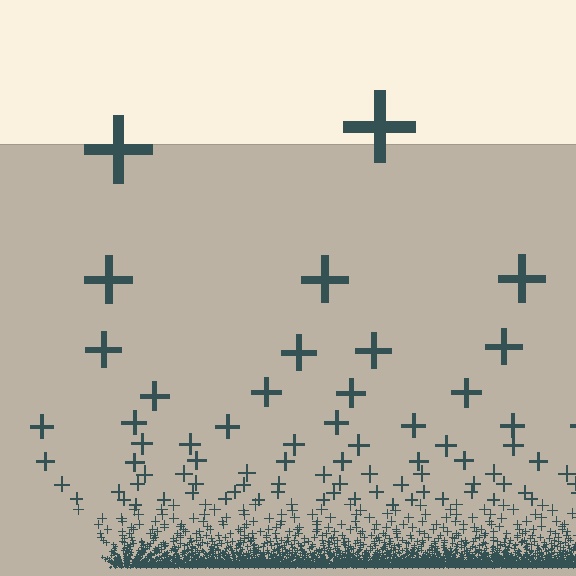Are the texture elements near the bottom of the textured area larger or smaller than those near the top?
Smaller. The gradient is inverted — elements near the bottom are smaller and denser.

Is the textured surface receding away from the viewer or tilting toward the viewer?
The surface appears to tilt toward the viewer. Texture elements get larger and sparser toward the top.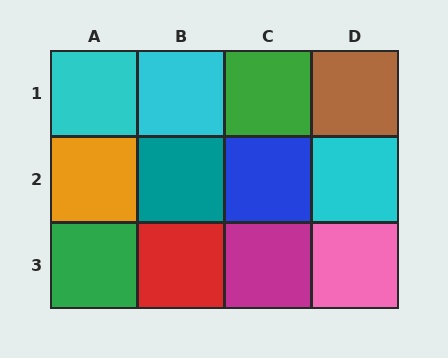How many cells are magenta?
1 cell is magenta.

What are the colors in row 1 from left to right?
Cyan, cyan, green, brown.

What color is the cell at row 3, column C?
Magenta.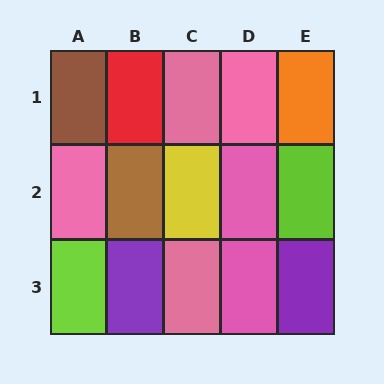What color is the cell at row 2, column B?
Brown.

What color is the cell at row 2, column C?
Yellow.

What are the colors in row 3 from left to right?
Lime, purple, pink, pink, purple.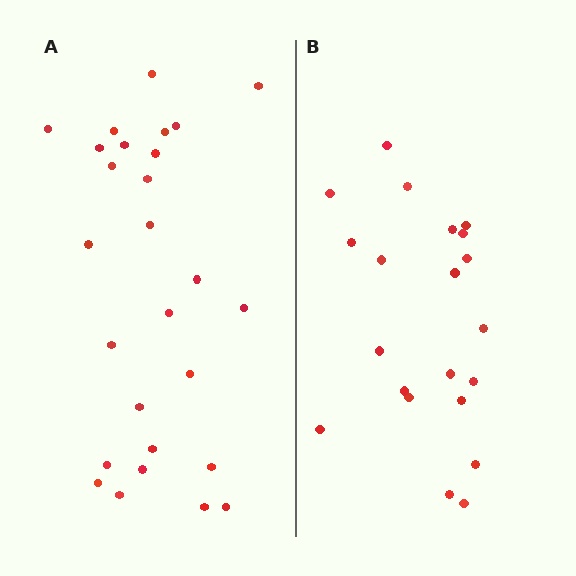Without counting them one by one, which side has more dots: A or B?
Region A (the left region) has more dots.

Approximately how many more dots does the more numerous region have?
Region A has about 6 more dots than region B.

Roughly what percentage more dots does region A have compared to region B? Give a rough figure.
About 30% more.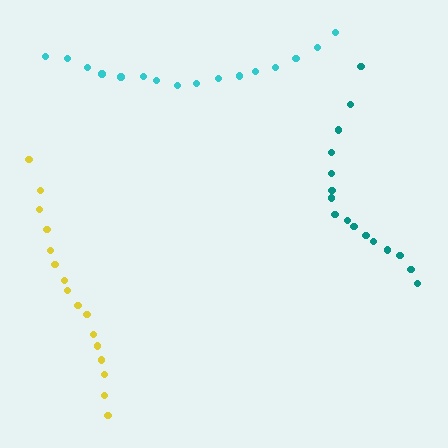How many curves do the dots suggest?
There are 3 distinct paths.